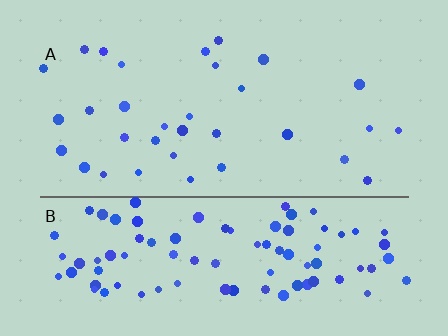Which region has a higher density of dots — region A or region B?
B (the bottom).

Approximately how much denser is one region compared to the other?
Approximately 3.2× — region B over region A.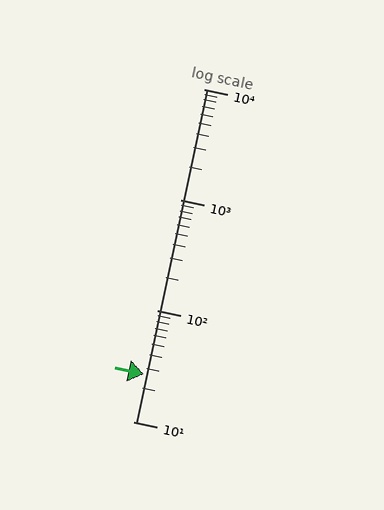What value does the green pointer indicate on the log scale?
The pointer indicates approximately 27.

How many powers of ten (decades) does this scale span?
The scale spans 3 decades, from 10 to 10000.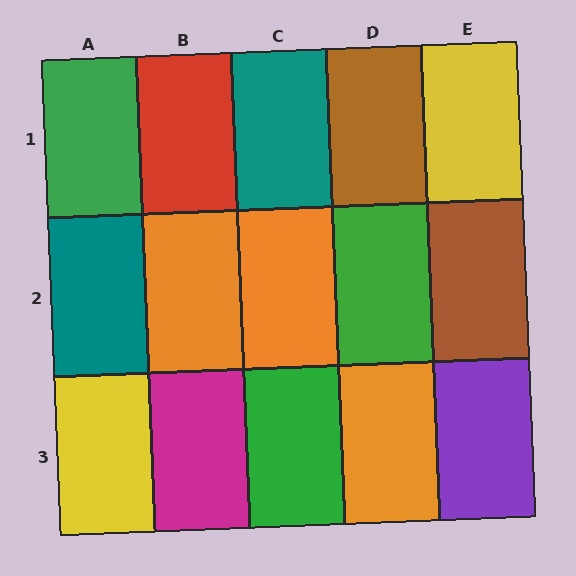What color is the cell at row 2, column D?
Green.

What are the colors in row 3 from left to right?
Yellow, magenta, green, orange, purple.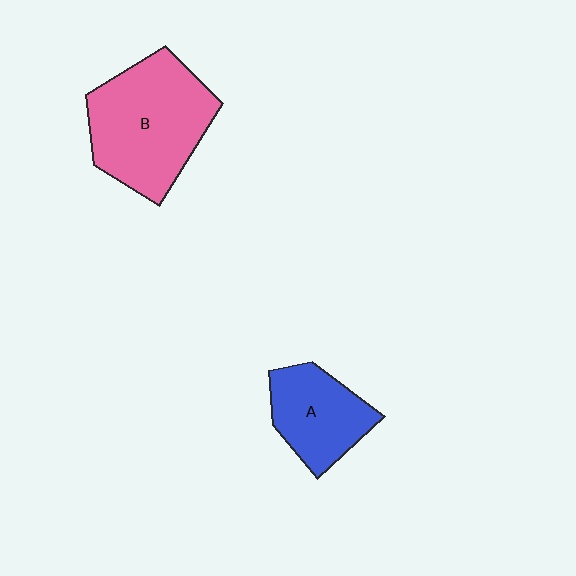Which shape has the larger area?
Shape B (pink).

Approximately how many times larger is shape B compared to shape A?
Approximately 1.7 times.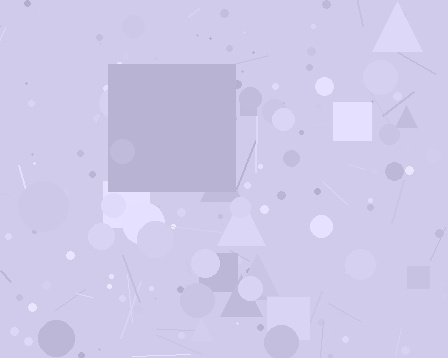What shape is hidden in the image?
A square is hidden in the image.